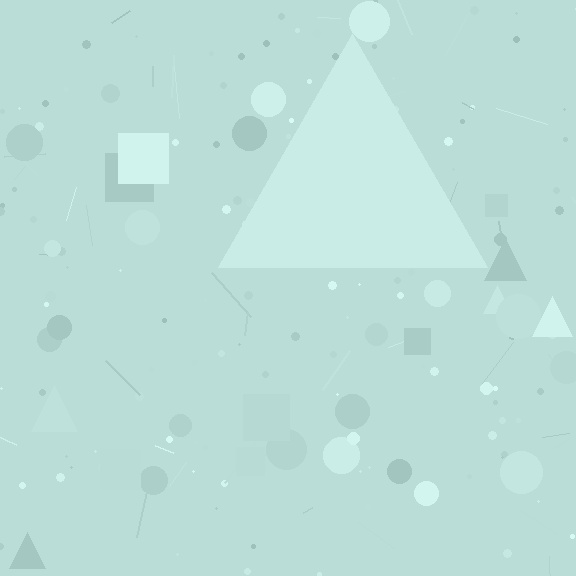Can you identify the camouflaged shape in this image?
The camouflaged shape is a triangle.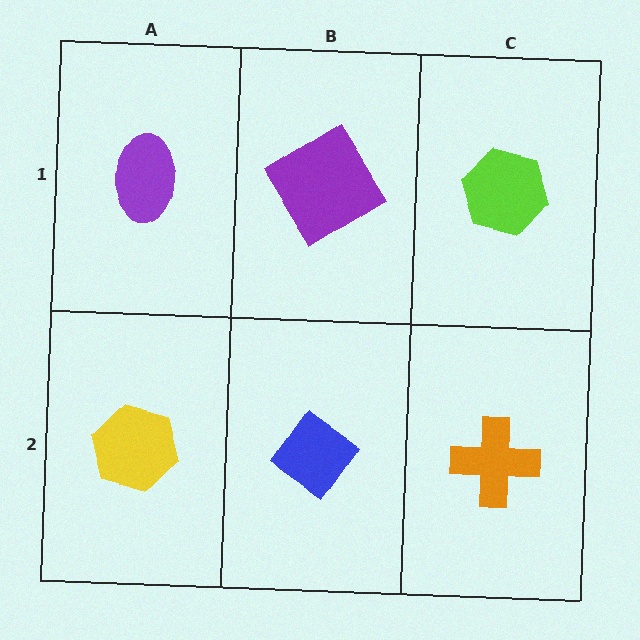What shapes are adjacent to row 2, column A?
A purple ellipse (row 1, column A), a blue diamond (row 2, column B).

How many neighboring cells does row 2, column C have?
2.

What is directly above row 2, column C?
A lime hexagon.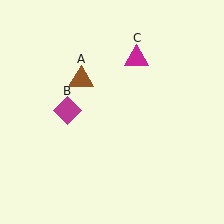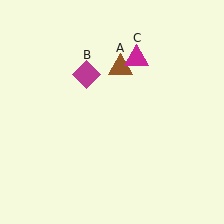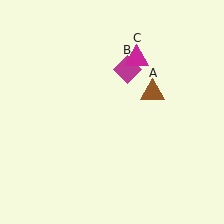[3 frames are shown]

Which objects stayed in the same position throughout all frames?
Magenta triangle (object C) remained stationary.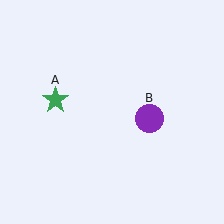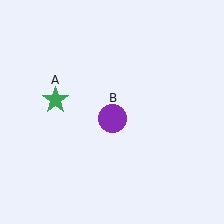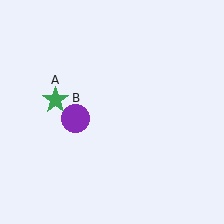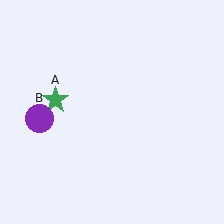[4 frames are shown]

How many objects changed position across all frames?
1 object changed position: purple circle (object B).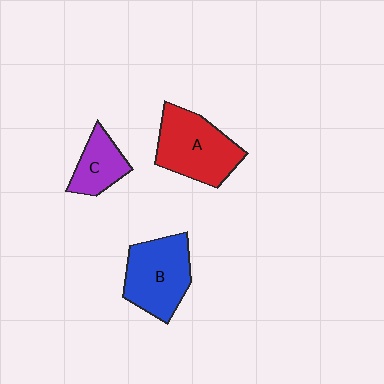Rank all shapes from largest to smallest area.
From largest to smallest: A (red), B (blue), C (purple).